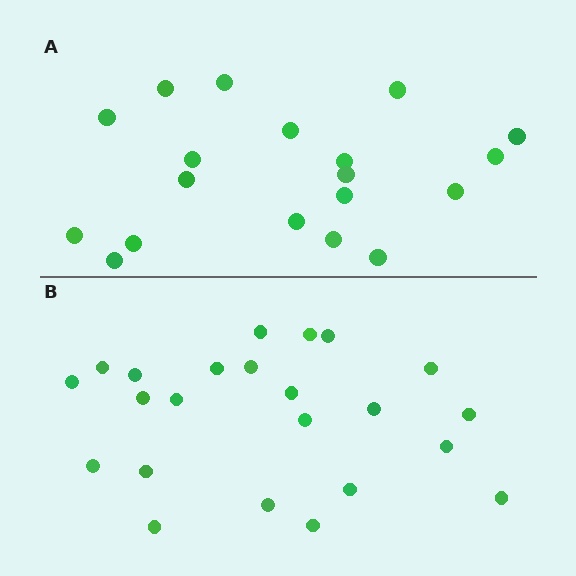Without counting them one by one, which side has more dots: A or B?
Region B (the bottom region) has more dots.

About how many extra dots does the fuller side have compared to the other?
Region B has about 4 more dots than region A.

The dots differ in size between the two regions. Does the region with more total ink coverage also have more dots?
No. Region A has more total ink coverage because its dots are larger, but region B actually contains more individual dots. Total area can be misleading — the number of items is what matters here.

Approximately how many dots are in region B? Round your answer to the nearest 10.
About 20 dots. (The exact count is 23, which rounds to 20.)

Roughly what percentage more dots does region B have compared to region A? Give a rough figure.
About 20% more.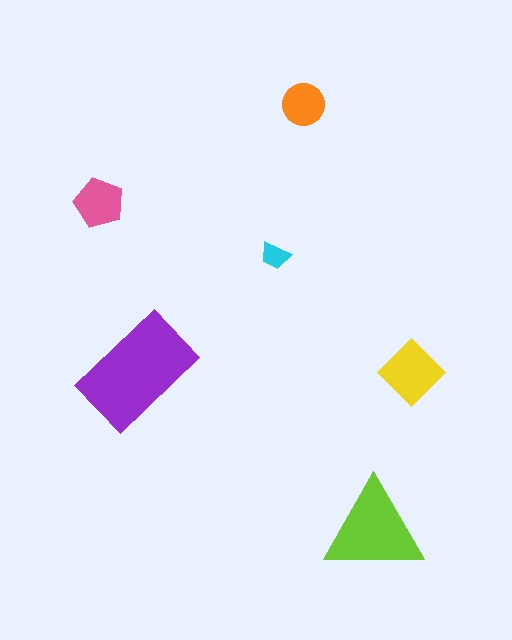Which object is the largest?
The purple rectangle.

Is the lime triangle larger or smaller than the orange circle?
Larger.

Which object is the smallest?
The cyan trapezoid.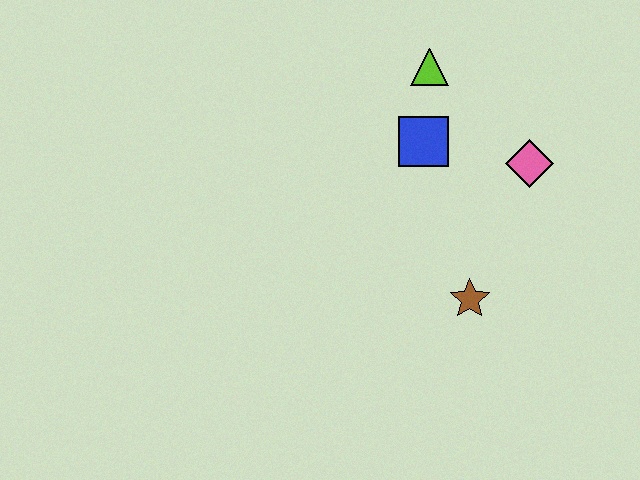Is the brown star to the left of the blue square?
No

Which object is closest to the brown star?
The pink diamond is closest to the brown star.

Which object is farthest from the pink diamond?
The brown star is farthest from the pink diamond.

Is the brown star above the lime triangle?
No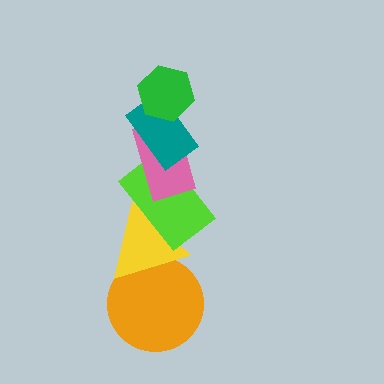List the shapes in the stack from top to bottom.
From top to bottom: the green hexagon, the teal rectangle, the pink rectangle, the lime rectangle, the yellow triangle, the orange circle.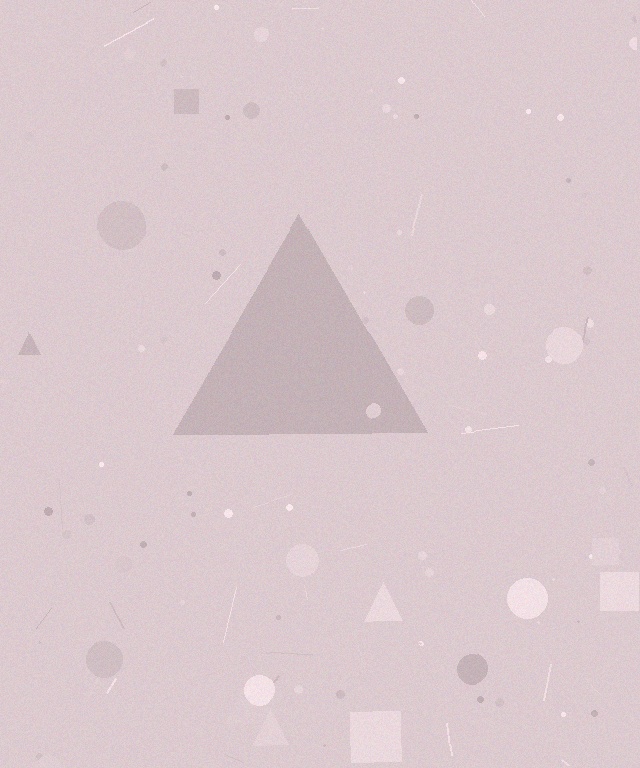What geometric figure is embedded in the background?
A triangle is embedded in the background.